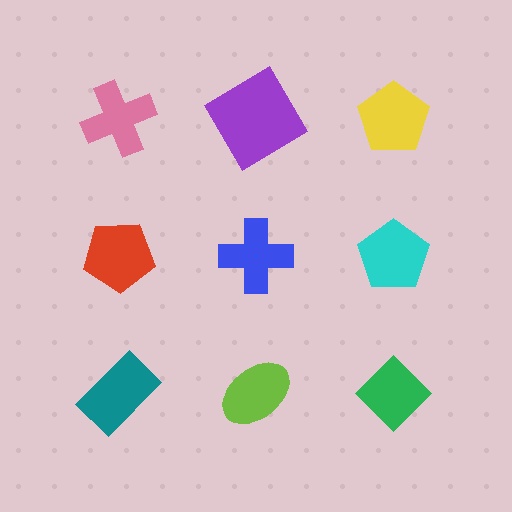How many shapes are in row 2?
3 shapes.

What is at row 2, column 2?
A blue cross.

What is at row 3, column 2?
A lime ellipse.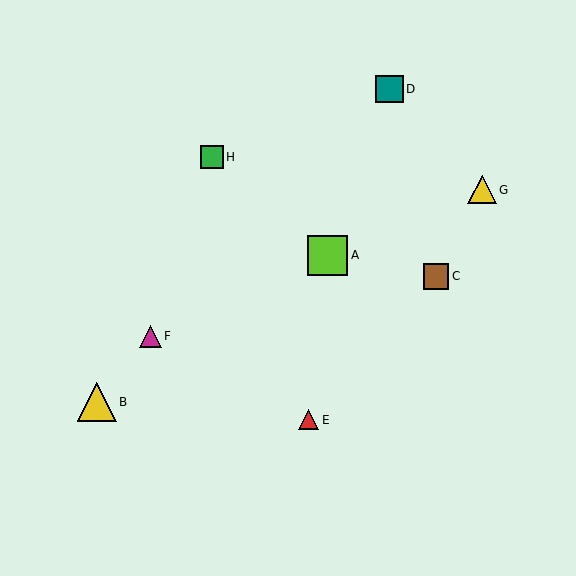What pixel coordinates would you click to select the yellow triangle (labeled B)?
Click at (97, 402) to select the yellow triangle B.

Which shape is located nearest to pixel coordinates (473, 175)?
The yellow triangle (labeled G) at (482, 190) is nearest to that location.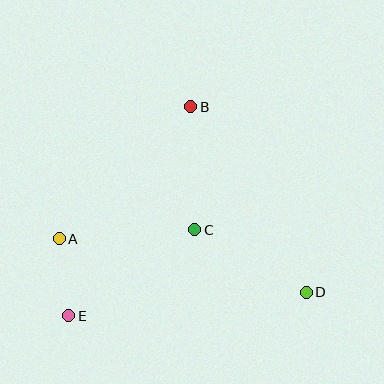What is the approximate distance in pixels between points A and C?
The distance between A and C is approximately 136 pixels.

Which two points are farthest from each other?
Points A and D are farthest from each other.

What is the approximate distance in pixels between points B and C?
The distance between B and C is approximately 123 pixels.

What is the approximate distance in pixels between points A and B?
The distance between A and B is approximately 186 pixels.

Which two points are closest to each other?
Points A and E are closest to each other.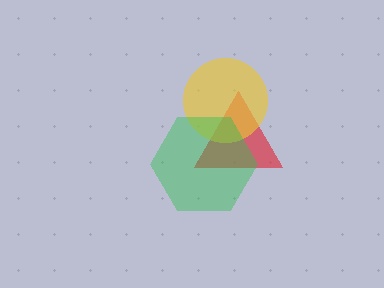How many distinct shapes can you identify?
There are 3 distinct shapes: a red triangle, a yellow circle, a green hexagon.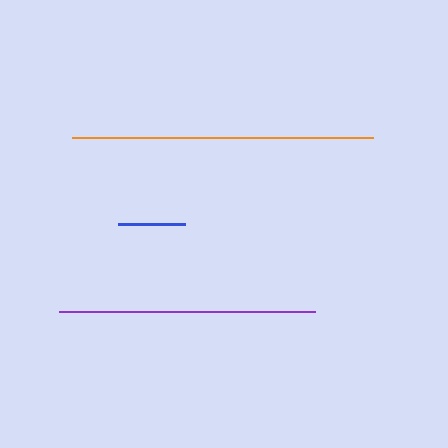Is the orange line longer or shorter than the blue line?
The orange line is longer than the blue line.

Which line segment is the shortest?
The blue line is the shortest at approximately 67 pixels.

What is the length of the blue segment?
The blue segment is approximately 67 pixels long.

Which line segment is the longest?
The orange line is the longest at approximately 301 pixels.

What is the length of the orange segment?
The orange segment is approximately 301 pixels long.